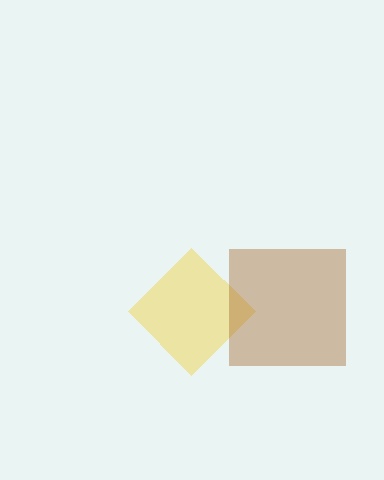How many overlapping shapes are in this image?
There are 2 overlapping shapes in the image.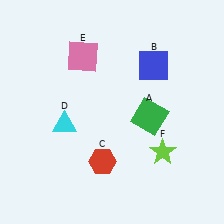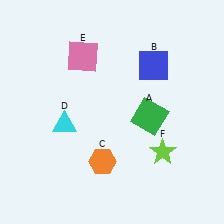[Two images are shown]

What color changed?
The hexagon (C) changed from red in Image 1 to orange in Image 2.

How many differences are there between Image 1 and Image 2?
There is 1 difference between the two images.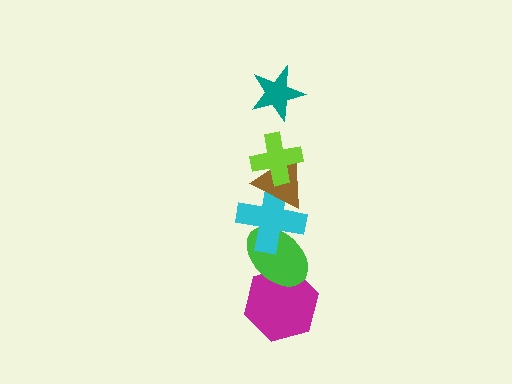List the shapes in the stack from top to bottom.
From top to bottom: the teal star, the lime cross, the brown triangle, the cyan cross, the green ellipse, the magenta hexagon.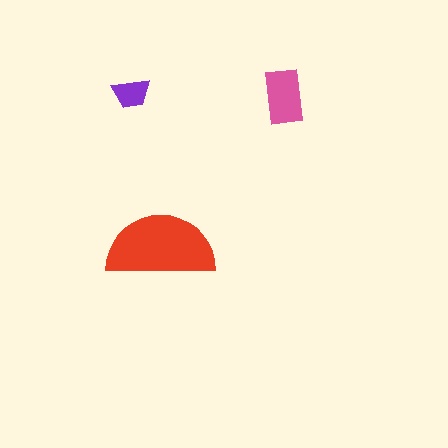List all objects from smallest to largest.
The purple trapezoid, the pink rectangle, the red semicircle.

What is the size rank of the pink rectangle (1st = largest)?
2nd.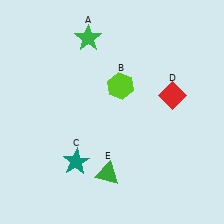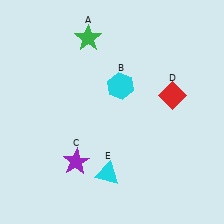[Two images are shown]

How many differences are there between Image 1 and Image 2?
There are 3 differences between the two images.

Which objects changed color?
B changed from lime to cyan. C changed from teal to purple. E changed from green to cyan.